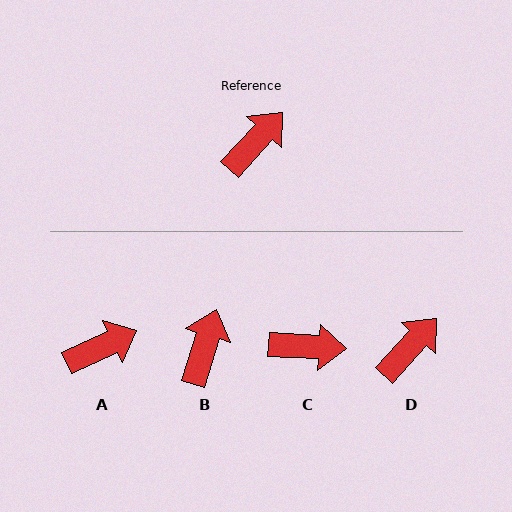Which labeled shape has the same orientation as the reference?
D.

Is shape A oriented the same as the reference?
No, it is off by about 22 degrees.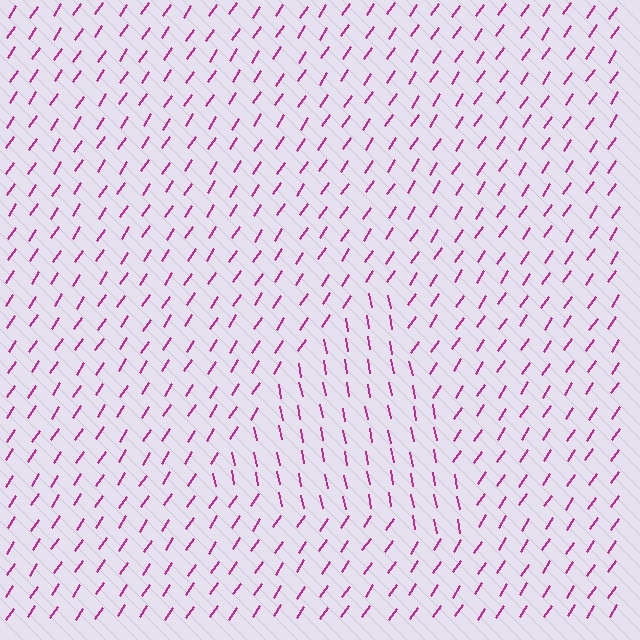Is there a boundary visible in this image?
Yes, there is a texture boundary formed by a change in line orientation.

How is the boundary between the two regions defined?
The boundary is defined purely by a change in line orientation (approximately 45 degrees difference). All lines are the same color and thickness.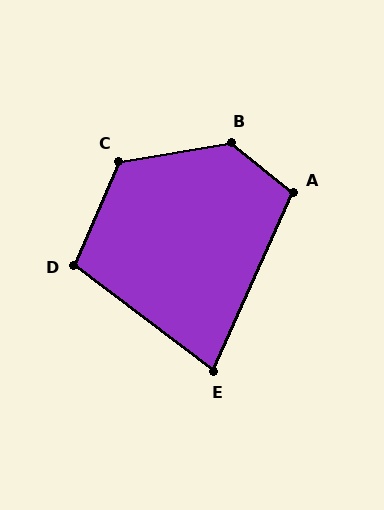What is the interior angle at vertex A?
Approximately 105 degrees (obtuse).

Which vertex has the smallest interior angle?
E, at approximately 77 degrees.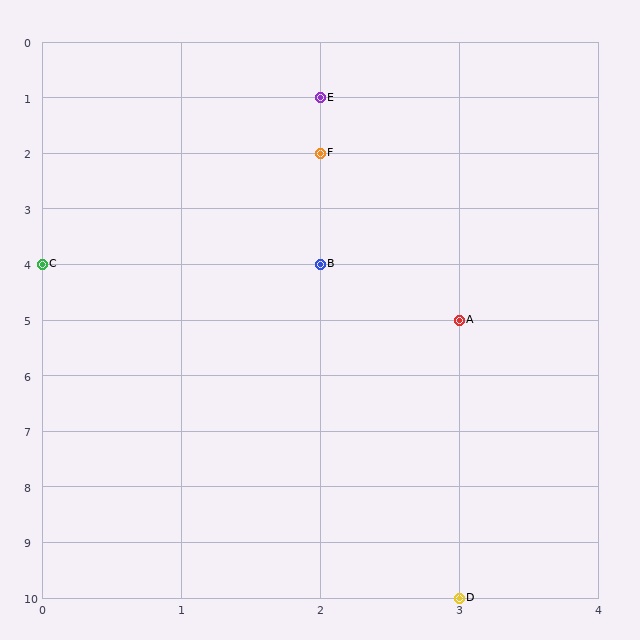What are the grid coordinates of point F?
Point F is at grid coordinates (2, 2).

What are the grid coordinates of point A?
Point A is at grid coordinates (3, 5).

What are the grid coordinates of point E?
Point E is at grid coordinates (2, 1).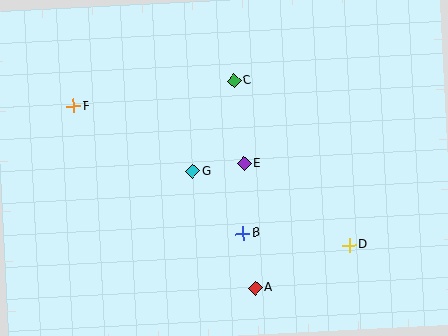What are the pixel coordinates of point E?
Point E is at (244, 164).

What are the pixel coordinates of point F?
Point F is at (74, 106).